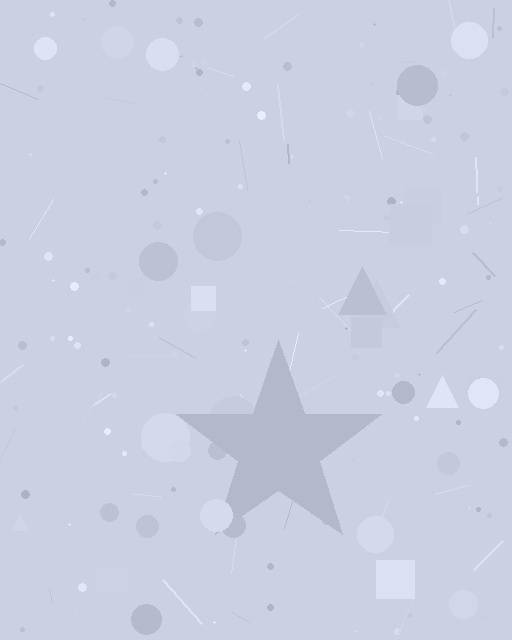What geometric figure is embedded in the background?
A star is embedded in the background.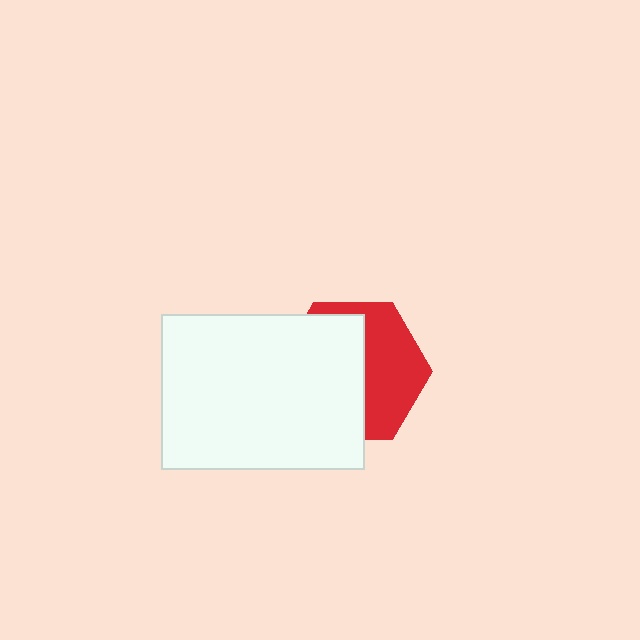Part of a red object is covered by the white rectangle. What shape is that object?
It is a hexagon.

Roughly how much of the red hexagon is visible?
A small part of it is visible (roughly 44%).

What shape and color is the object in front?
The object in front is a white rectangle.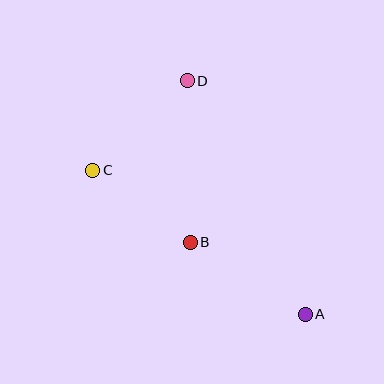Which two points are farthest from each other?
Points A and D are farthest from each other.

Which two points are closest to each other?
Points B and C are closest to each other.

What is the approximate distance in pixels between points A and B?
The distance between A and B is approximately 136 pixels.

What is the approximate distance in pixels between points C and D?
The distance between C and D is approximately 130 pixels.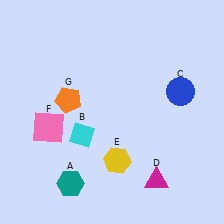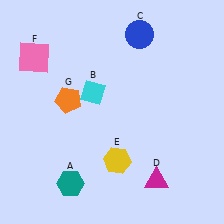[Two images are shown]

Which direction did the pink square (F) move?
The pink square (F) moved up.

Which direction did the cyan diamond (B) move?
The cyan diamond (B) moved up.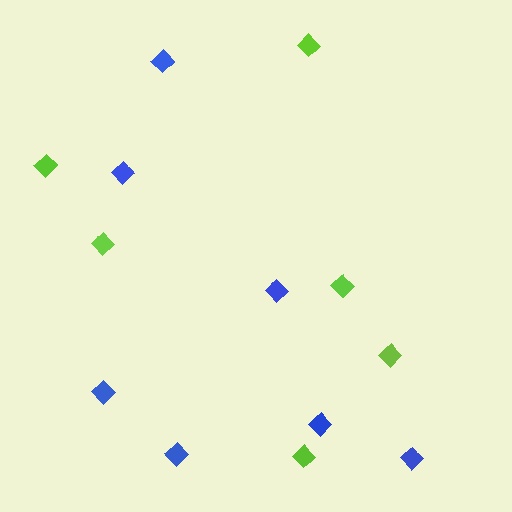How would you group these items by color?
There are 2 groups: one group of blue diamonds (7) and one group of lime diamonds (6).